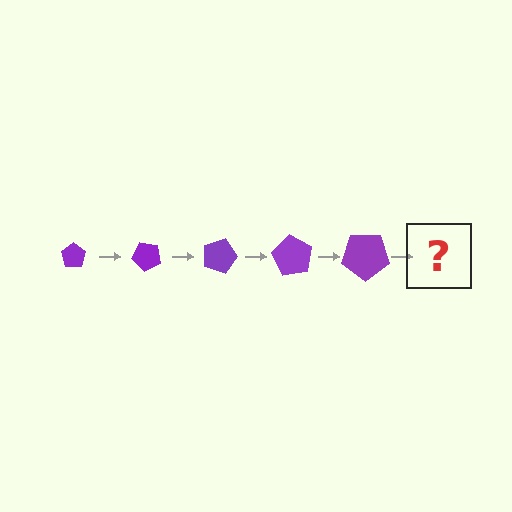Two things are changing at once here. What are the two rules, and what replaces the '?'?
The two rules are that the pentagon grows larger each step and it rotates 45 degrees each step. The '?' should be a pentagon, larger than the previous one and rotated 225 degrees from the start.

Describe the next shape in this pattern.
It should be a pentagon, larger than the previous one and rotated 225 degrees from the start.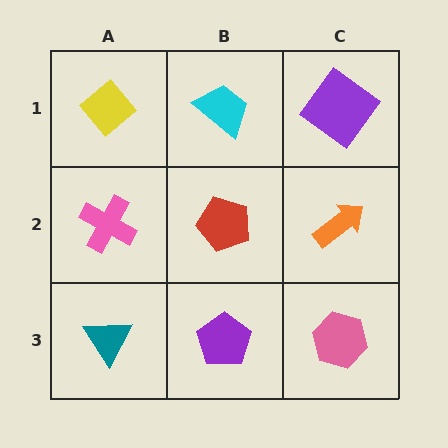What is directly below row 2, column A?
A teal triangle.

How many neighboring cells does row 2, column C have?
3.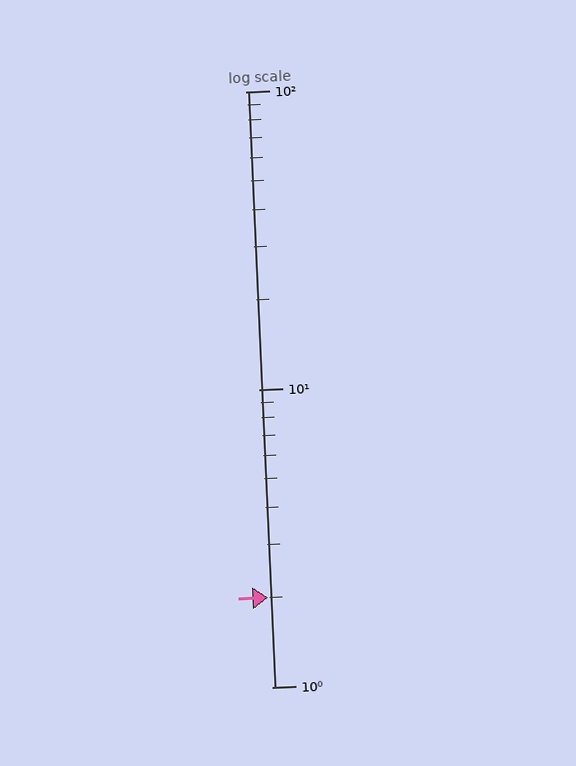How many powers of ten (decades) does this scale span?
The scale spans 2 decades, from 1 to 100.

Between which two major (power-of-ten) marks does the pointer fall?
The pointer is between 1 and 10.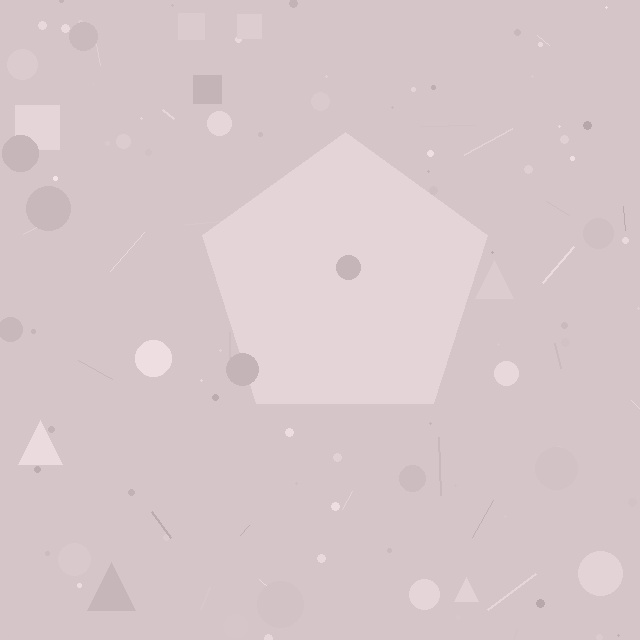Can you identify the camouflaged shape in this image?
The camouflaged shape is a pentagon.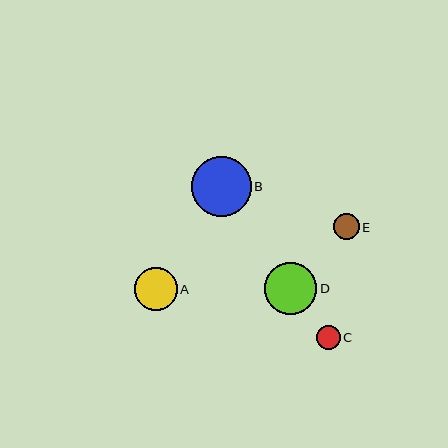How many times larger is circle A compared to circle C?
Circle A is approximately 1.8 times the size of circle C.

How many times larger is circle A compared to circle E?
Circle A is approximately 1.7 times the size of circle E.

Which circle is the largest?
Circle B is the largest with a size of approximately 60 pixels.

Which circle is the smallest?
Circle C is the smallest with a size of approximately 24 pixels.